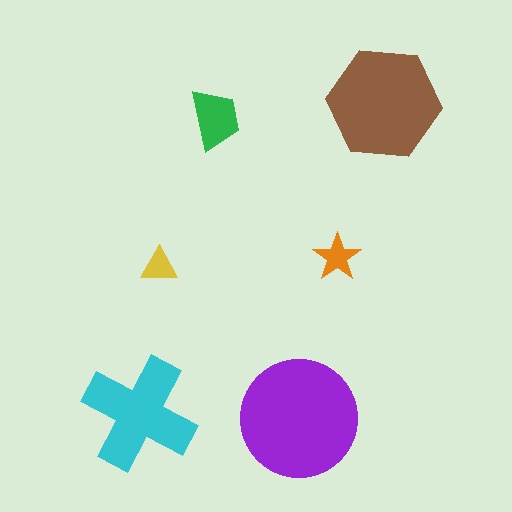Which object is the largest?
The purple circle.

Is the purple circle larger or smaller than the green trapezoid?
Larger.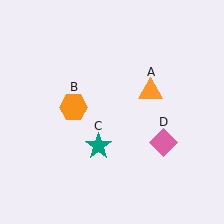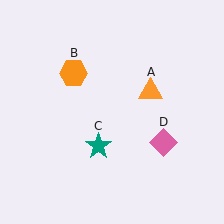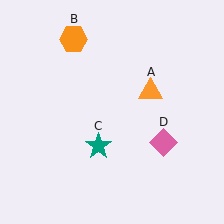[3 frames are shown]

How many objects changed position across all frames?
1 object changed position: orange hexagon (object B).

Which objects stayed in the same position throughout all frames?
Orange triangle (object A) and teal star (object C) and pink diamond (object D) remained stationary.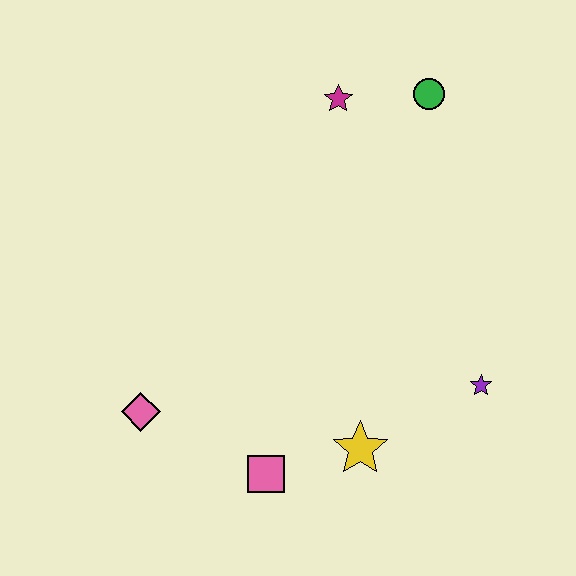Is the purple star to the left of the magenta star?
No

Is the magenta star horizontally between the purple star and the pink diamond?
Yes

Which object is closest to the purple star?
The yellow star is closest to the purple star.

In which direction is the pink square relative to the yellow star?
The pink square is to the left of the yellow star.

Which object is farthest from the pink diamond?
The green circle is farthest from the pink diamond.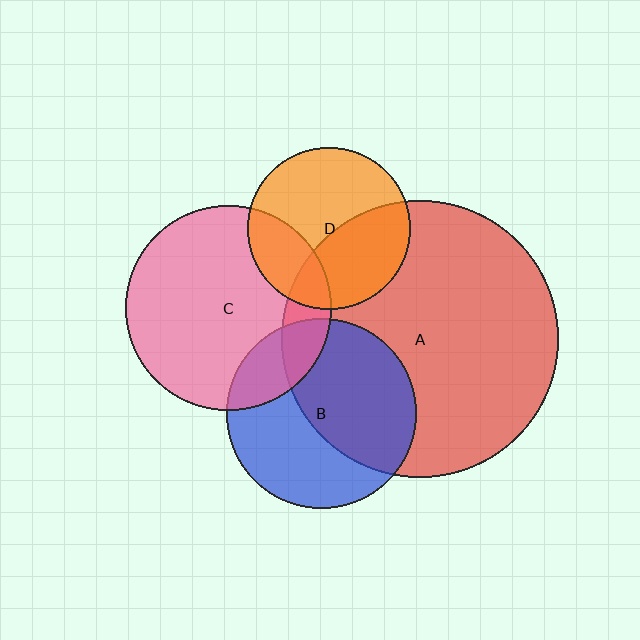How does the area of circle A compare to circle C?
Approximately 1.8 times.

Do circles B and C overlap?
Yes.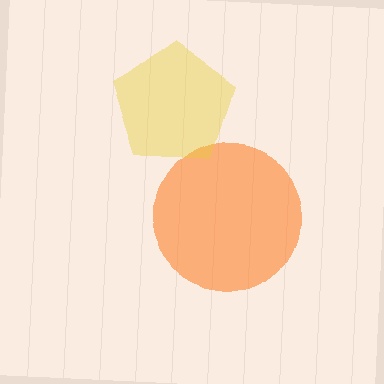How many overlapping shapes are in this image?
There are 2 overlapping shapes in the image.